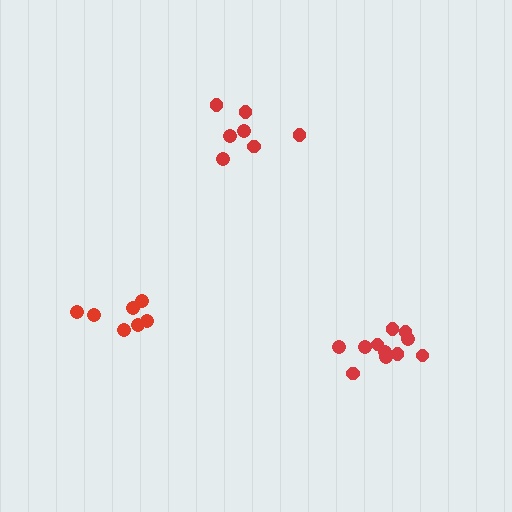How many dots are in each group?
Group 1: 11 dots, Group 2: 7 dots, Group 3: 7 dots (25 total).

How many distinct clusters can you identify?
There are 3 distinct clusters.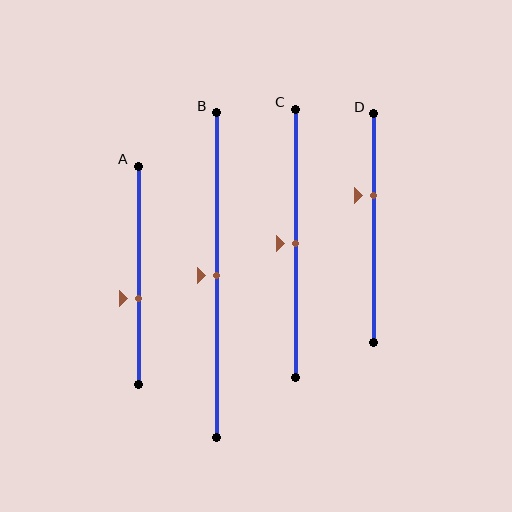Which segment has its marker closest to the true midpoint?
Segment B has its marker closest to the true midpoint.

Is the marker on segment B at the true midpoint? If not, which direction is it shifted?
Yes, the marker on segment B is at the true midpoint.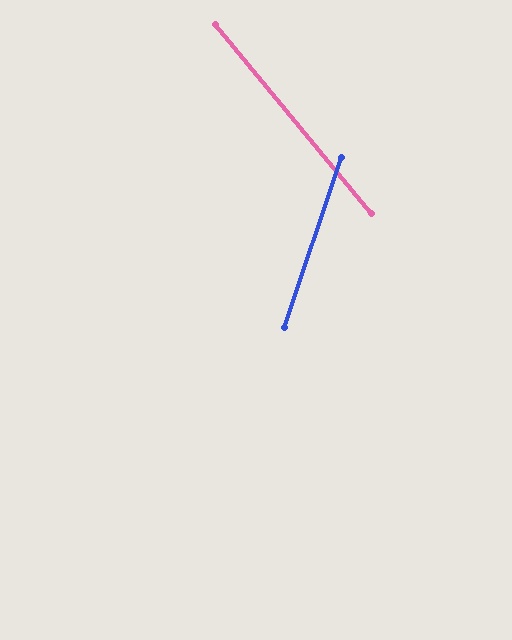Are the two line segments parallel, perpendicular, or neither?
Neither parallel nor perpendicular — they differ by about 58°.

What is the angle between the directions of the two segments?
Approximately 58 degrees.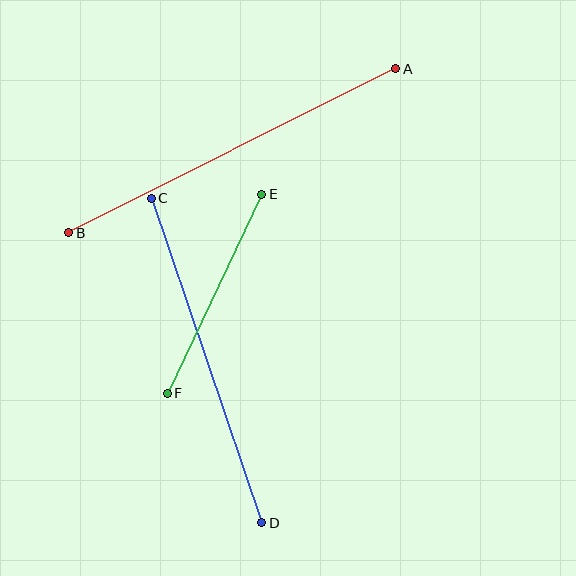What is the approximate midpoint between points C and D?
The midpoint is at approximately (207, 361) pixels.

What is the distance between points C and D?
The distance is approximately 343 pixels.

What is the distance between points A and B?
The distance is approximately 366 pixels.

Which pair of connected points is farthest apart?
Points A and B are farthest apart.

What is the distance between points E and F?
The distance is approximately 220 pixels.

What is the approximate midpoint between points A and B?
The midpoint is at approximately (232, 151) pixels.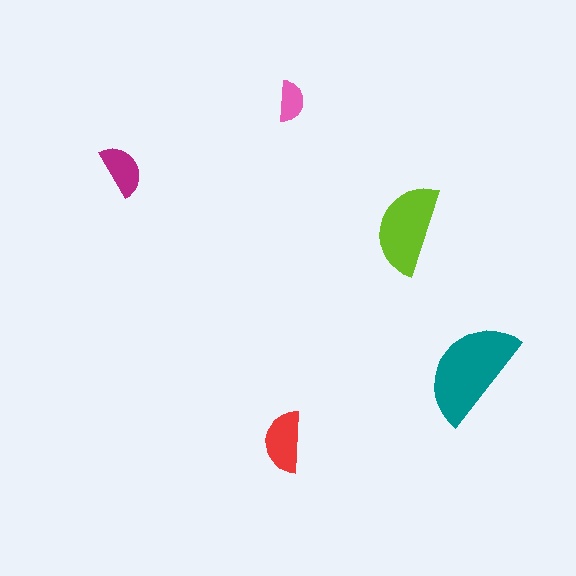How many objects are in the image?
There are 5 objects in the image.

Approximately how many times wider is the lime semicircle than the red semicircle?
About 1.5 times wider.